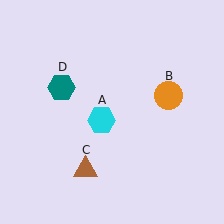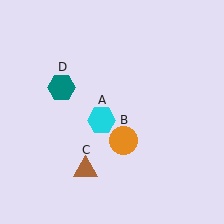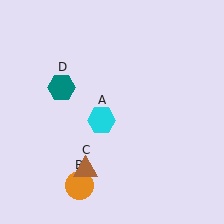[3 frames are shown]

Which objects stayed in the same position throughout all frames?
Cyan hexagon (object A) and brown triangle (object C) and teal hexagon (object D) remained stationary.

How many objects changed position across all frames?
1 object changed position: orange circle (object B).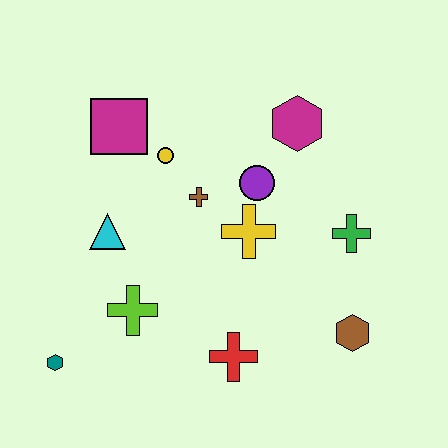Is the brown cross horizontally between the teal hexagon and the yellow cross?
Yes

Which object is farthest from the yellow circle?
The brown hexagon is farthest from the yellow circle.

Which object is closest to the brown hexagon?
The green cross is closest to the brown hexagon.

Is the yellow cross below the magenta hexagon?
Yes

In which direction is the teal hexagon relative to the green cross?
The teal hexagon is to the left of the green cross.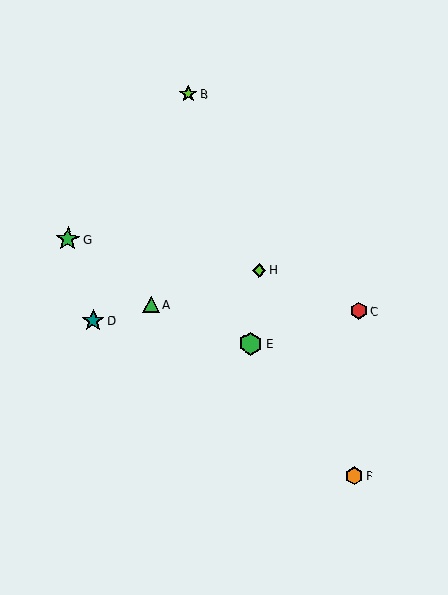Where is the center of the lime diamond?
The center of the lime diamond is at (259, 270).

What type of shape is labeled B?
Shape B is a lime star.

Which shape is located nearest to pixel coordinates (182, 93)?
The lime star (labeled B) at (188, 94) is nearest to that location.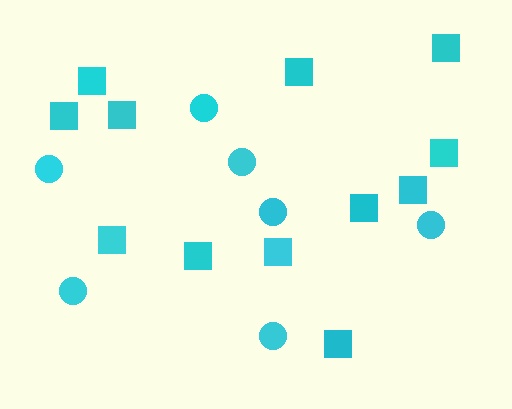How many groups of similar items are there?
There are 2 groups: one group of squares (12) and one group of circles (7).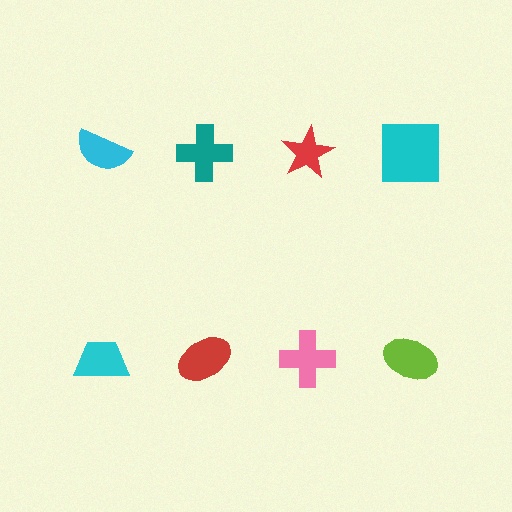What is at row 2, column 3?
A pink cross.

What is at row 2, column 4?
A lime ellipse.